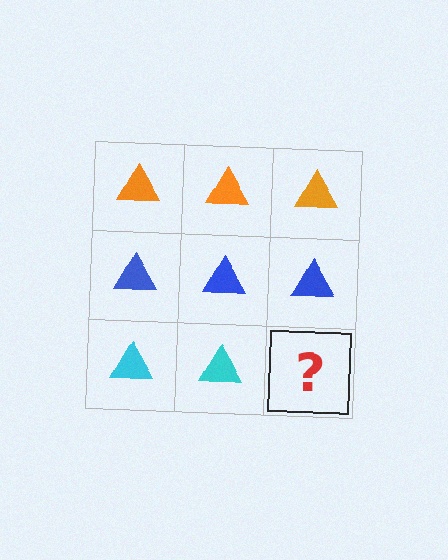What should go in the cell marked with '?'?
The missing cell should contain a cyan triangle.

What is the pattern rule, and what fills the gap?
The rule is that each row has a consistent color. The gap should be filled with a cyan triangle.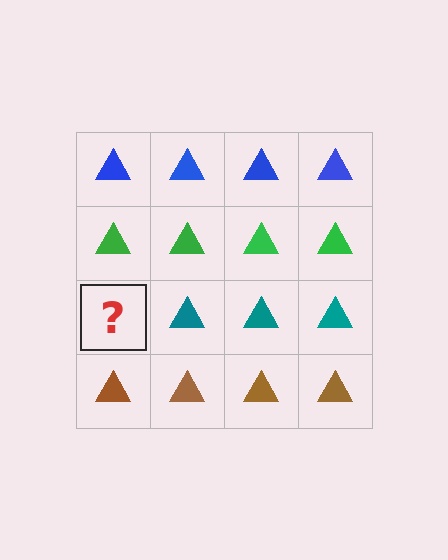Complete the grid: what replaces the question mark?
The question mark should be replaced with a teal triangle.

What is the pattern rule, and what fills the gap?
The rule is that each row has a consistent color. The gap should be filled with a teal triangle.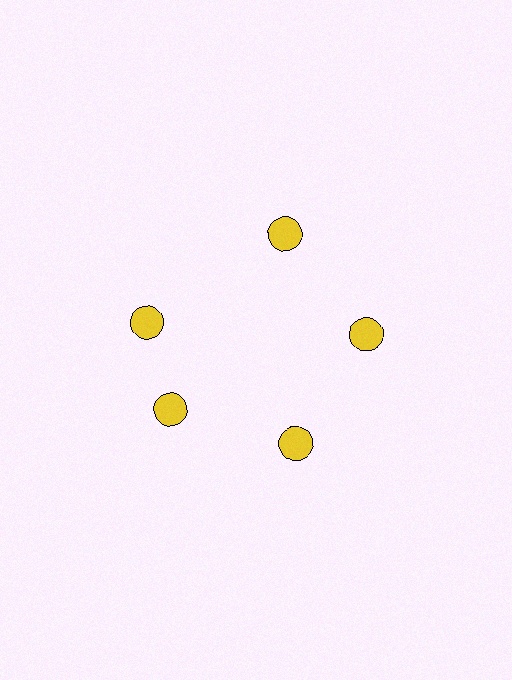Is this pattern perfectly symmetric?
No. The 5 yellow circles are arranged in a ring, but one element near the 10 o'clock position is rotated out of alignment along the ring, breaking the 5-fold rotational symmetry.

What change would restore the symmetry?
The symmetry would be restored by rotating it back into even spacing with its neighbors so that all 5 circles sit at equal angles and equal distance from the center.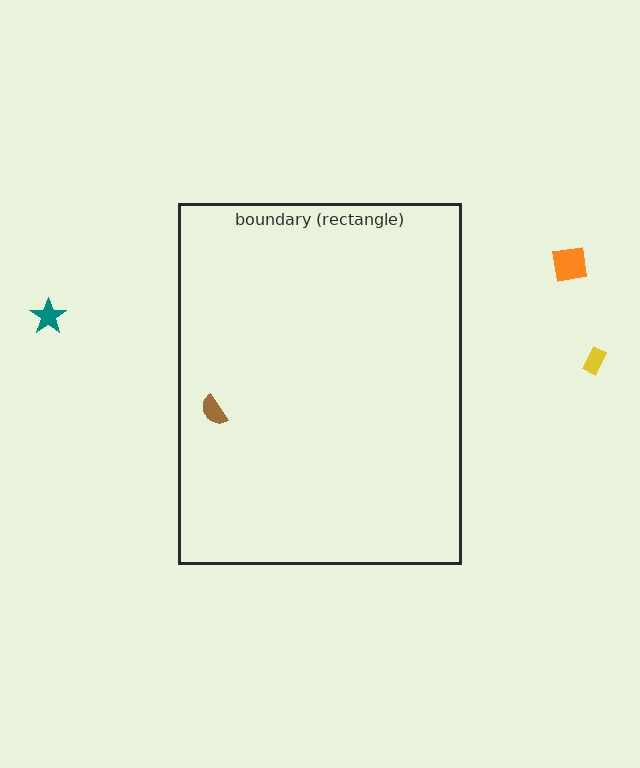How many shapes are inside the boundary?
1 inside, 3 outside.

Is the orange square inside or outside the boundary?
Outside.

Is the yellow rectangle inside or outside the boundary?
Outside.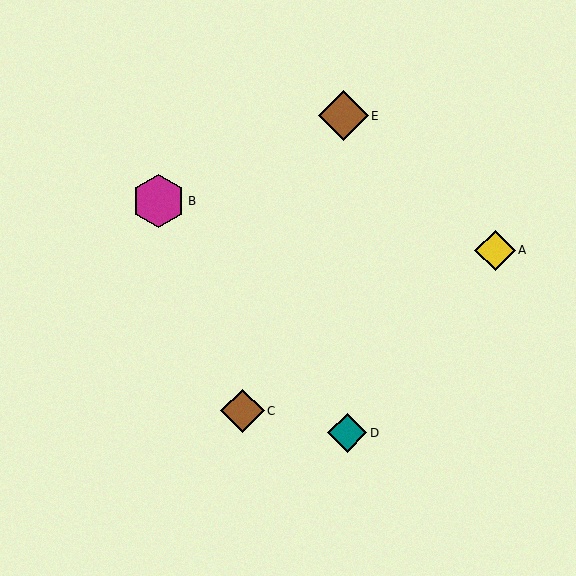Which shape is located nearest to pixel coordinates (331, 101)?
The brown diamond (labeled E) at (343, 116) is nearest to that location.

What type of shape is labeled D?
Shape D is a teal diamond.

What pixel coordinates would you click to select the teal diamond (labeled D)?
Click at (347, 433) to select the teal diamond D.